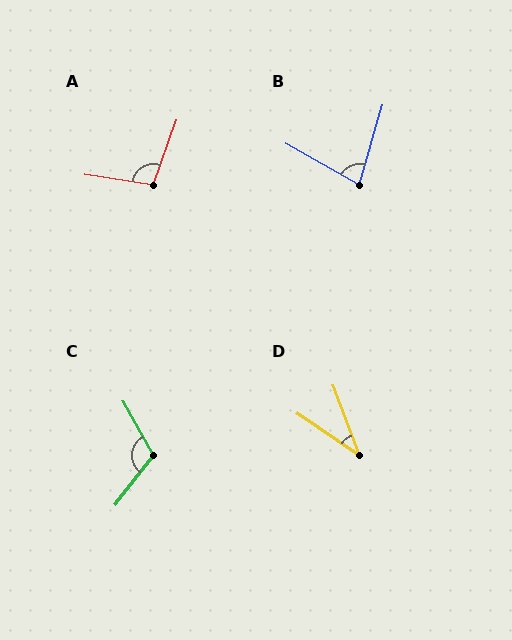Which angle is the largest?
C, at approximately 113 degrees.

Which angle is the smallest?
D, at approximately 36 degrees.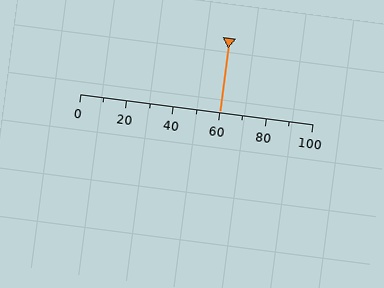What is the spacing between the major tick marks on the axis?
The major ticks are spaced 20 apart.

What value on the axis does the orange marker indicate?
The marker indicates approximately 60.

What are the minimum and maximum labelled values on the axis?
The axis runs from 0 to 100.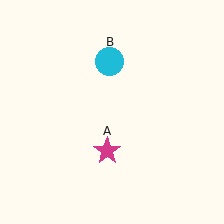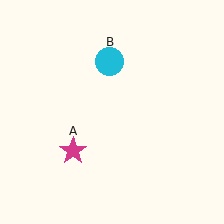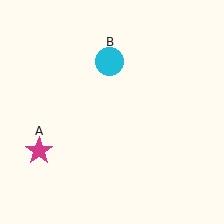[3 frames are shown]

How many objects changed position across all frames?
1 object changed position: magenta star (object A).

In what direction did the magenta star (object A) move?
The magenta star (object A) moved left.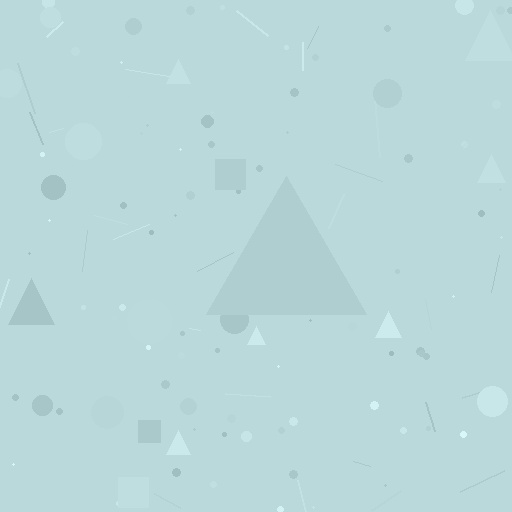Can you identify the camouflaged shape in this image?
The camouflaged shape is a triangle.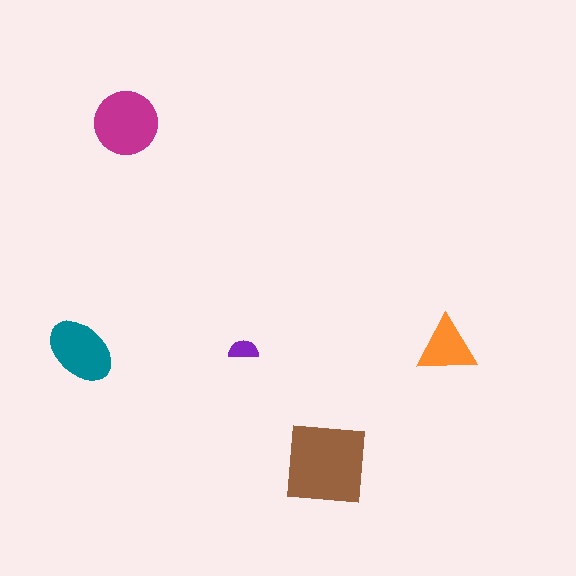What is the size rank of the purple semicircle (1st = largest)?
5th.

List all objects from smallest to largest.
The purple semicircle, the orange triangle, the teal ellipse, the magenta circle, the brown square.